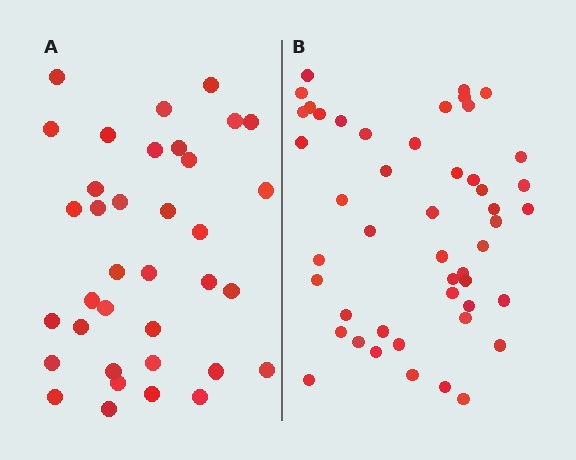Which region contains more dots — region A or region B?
Region B (the right region) has more dots.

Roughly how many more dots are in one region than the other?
Region B has roughly 12 or so more dots than region A.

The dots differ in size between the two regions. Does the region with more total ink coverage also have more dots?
No. Region A has more total ink coverage because its dots are larger, but region B actually contains more individual dots. Total area can be misleading — the number of items is what matters here.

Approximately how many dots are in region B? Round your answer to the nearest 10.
About 50 dots. (The exact count is 48, which rounds to 50.)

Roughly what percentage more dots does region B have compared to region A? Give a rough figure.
About 35% more.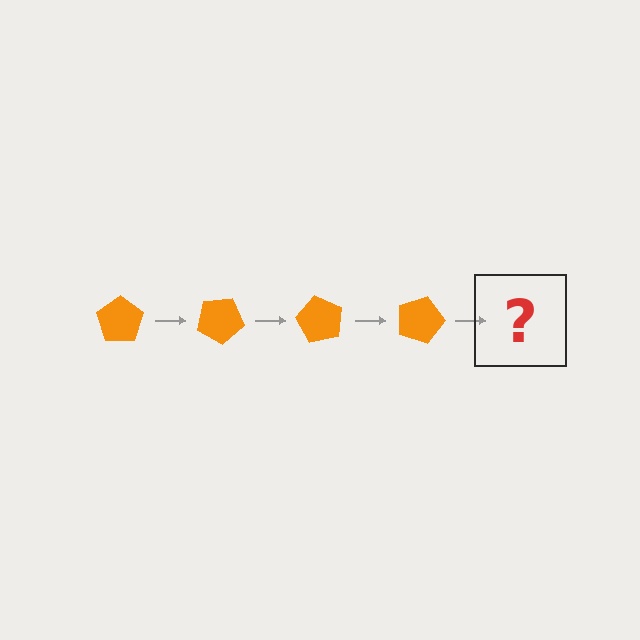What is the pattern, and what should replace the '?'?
The pattern is that the pentagon rotates 30 degrees each step. The '?' should be an orange pentagon rotated 120 degrees.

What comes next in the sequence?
The next element should be an orange pentagon rotated 120 degrees.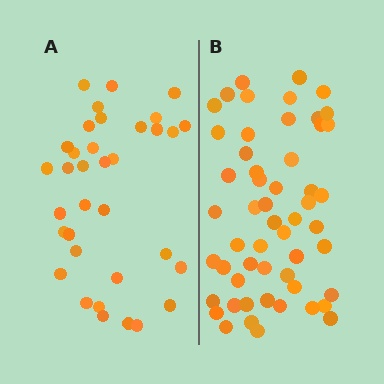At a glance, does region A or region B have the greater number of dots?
Region B (the right region) has more dots.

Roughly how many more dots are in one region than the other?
Region B has approximately 20 more dots than region A.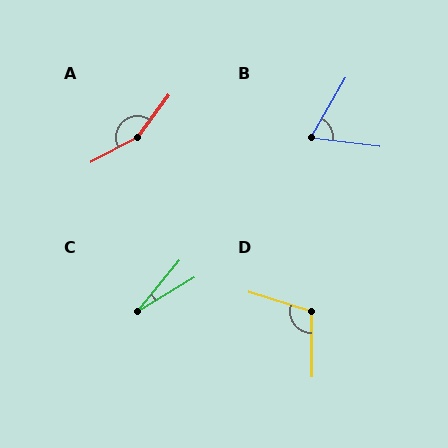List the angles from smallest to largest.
C (20°), B (67°), D (108°), A (155°).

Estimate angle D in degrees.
Approximately 108 degrees.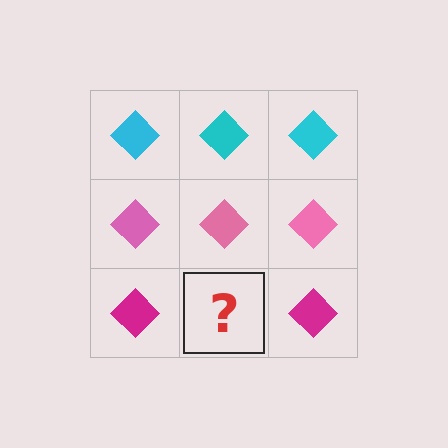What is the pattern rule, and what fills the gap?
The rule is that each row has a consistent color. The gap should be filled with a magenta diamond.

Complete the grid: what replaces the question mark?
The question mark should be replaced with a magenta diamond.